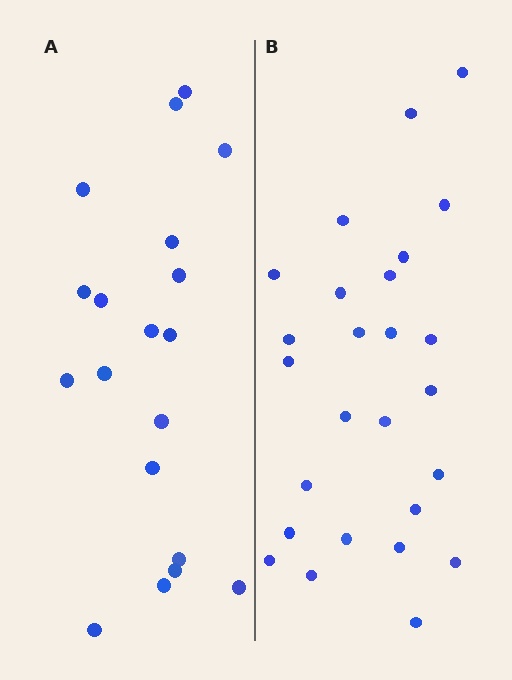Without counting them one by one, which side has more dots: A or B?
Region B (the right region) has more dots.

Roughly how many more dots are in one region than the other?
Region B has roughly 8 or so more dots than region A.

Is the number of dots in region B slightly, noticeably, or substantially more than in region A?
Region B has noticeably more, but not dramatically so. The ratio is roughly 1.4 to 1.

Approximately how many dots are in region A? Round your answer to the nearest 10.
About 20 dots. (The exact count is 19, which rounds to 20.)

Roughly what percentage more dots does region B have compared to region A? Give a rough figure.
About 35% more.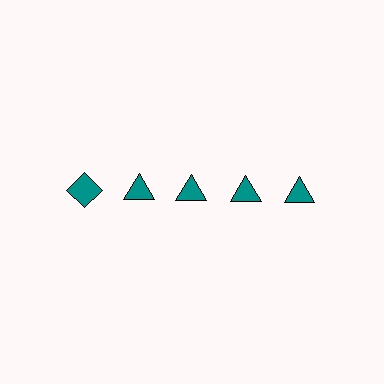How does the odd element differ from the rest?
It has a different shape: diamond instead of triangle.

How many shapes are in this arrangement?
There are 5 shapes arranged in a grid pattern.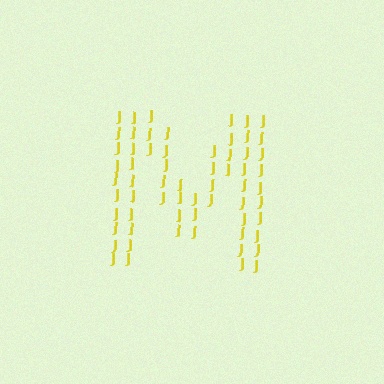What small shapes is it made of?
It is made of small letter J's.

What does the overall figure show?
The overall figure shows the letter M.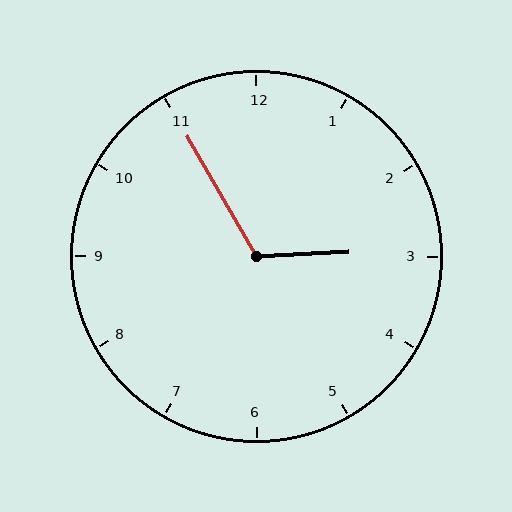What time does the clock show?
2:55.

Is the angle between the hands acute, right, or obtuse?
It is obtuse.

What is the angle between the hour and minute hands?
Approximately 118 degrees.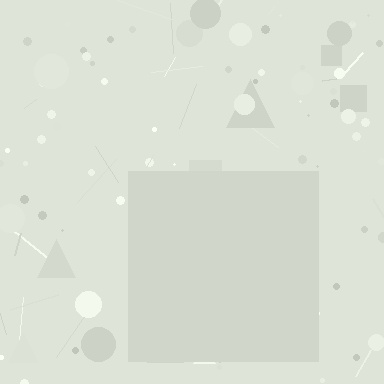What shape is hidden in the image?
A square is hidden in the image.